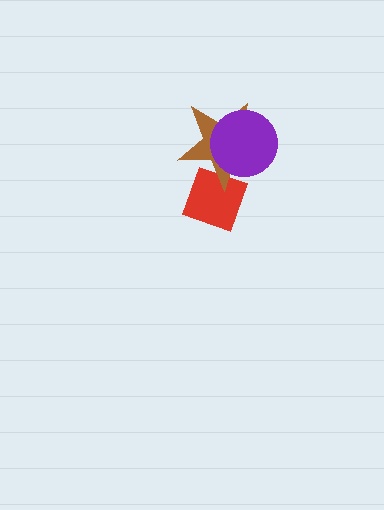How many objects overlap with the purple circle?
1 object overlaps with the purple circle.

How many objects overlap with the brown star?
2 objects overlap with the brown star.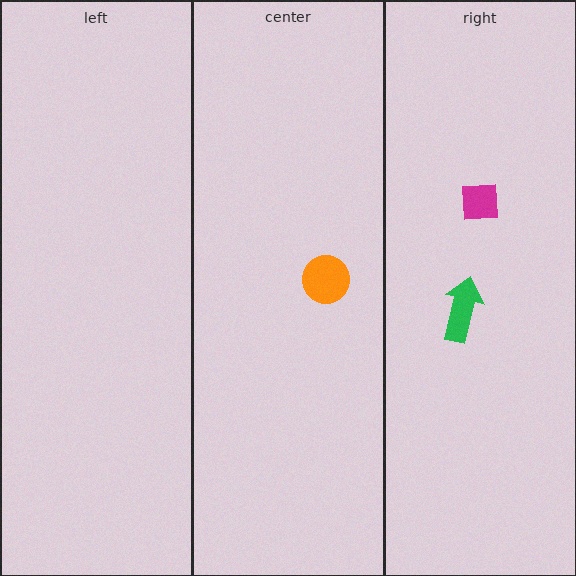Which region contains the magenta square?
The right region.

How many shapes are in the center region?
1.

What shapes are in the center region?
The orange circle.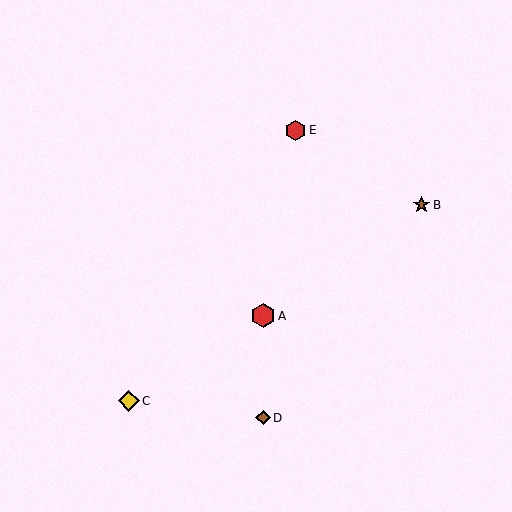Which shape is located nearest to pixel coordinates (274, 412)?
The brown diamond (labeled D) at (263, 418) is nearest to that location.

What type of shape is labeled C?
Shape C is a yellow diamond.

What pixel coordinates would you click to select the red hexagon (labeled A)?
Click at (263, 316) to select the red hexagon A.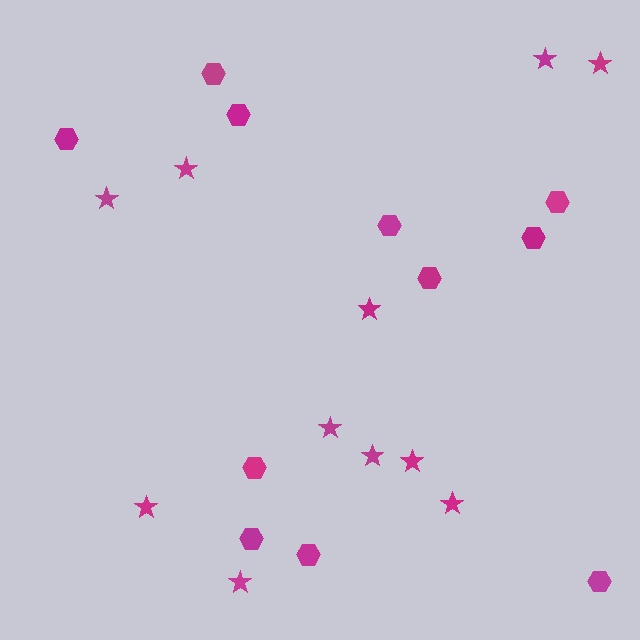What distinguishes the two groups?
There are 2 groups: one group of stars (11) and one group of hexagons (11).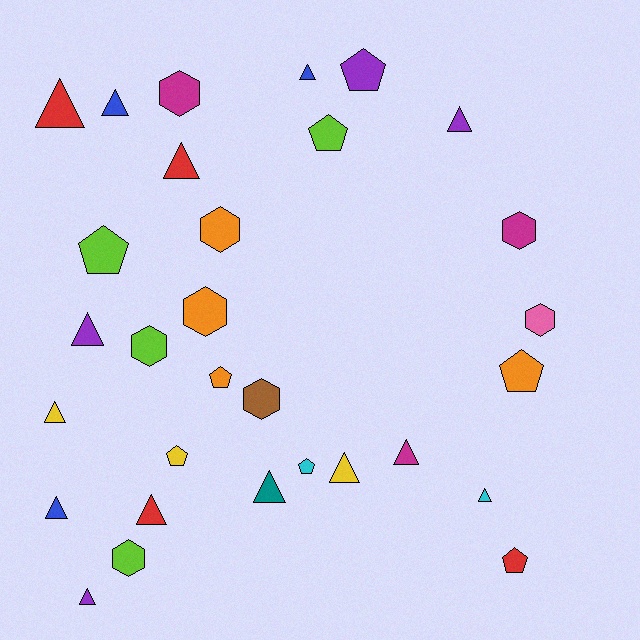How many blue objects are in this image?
There are 3 blue objects.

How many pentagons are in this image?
There are 8 pentagons.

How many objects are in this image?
There are 30 objects.